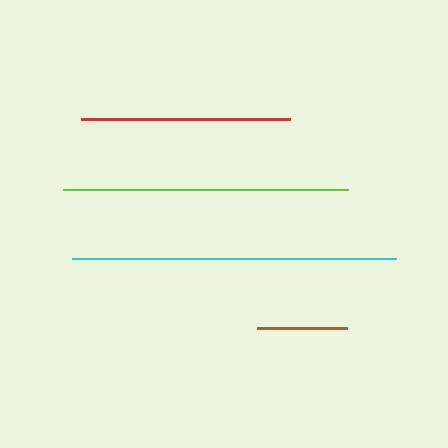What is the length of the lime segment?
The lime segment is approximately 285 pixels long.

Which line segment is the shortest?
The brown line is the shortest at approximately 89 pixels.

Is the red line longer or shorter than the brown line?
The red line is longer than the brown line.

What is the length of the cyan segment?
The cyan segment is approximately 324 pixels long.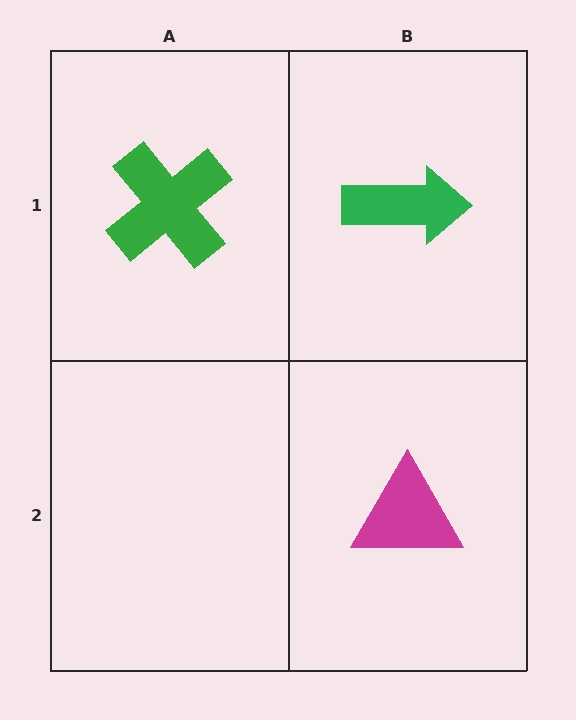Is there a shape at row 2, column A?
No, that cell is empty.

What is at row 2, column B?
A magenta triangle.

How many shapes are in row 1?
2 shapes.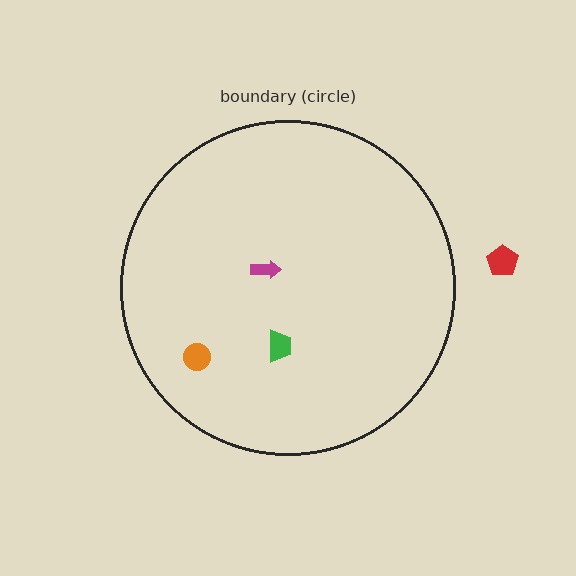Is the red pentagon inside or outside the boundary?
Outside.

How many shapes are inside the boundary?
3 inside, 1 outside.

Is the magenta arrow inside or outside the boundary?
Inside.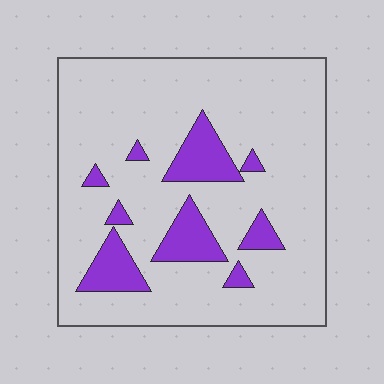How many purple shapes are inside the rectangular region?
9.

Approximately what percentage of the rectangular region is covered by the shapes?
Approximately 15%.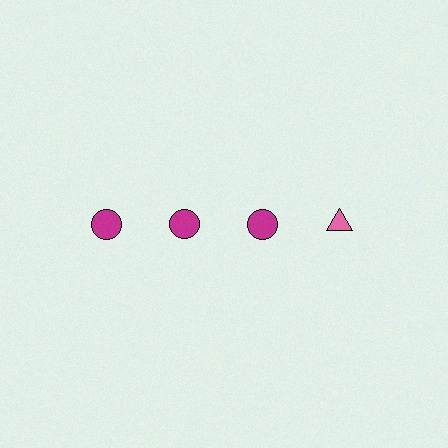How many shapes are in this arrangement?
There are 4 shapes arranged in a grid pattern.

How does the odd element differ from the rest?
It differs in both color (pink instead of magenta) and shape (triangle instead of circle).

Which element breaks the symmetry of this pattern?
The pink triangle in the top row, second from right column breaks the symmetry. All other shapes are magenta circles.